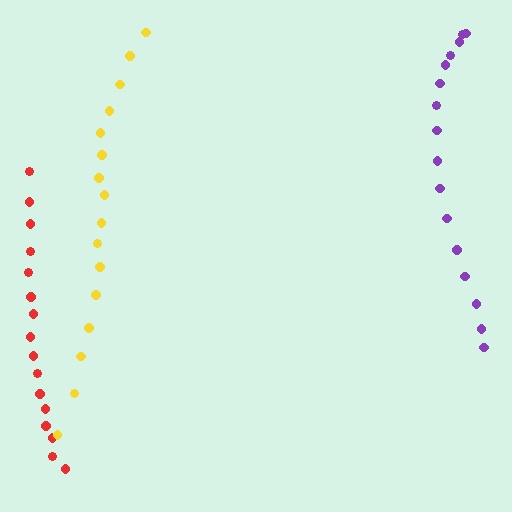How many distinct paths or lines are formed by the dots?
There are 3 distinct paths.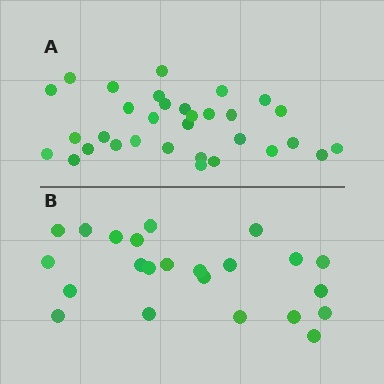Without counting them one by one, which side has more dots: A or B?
Region A (the top region) has more dots.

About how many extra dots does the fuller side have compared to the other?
Region A has roughly 8 or so more dots than region B.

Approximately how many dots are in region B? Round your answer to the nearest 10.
About 20 dots. (The exact count is 23, which rounds to 20.)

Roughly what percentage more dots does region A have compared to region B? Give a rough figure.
About 40% more.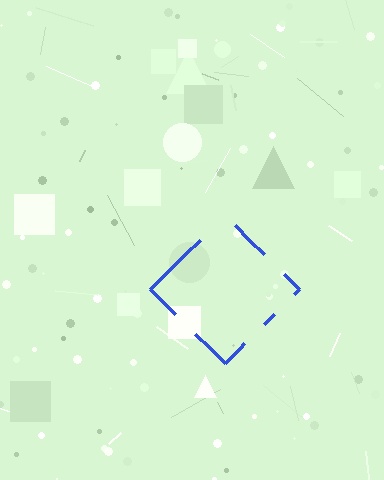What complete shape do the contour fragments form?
The contour fragments form a diamond.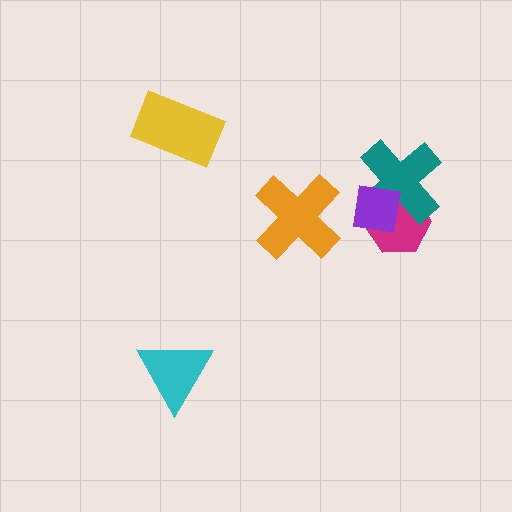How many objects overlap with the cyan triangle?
0 objects overlap with the cyan triangle.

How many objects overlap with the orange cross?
0 objects overlap with the orange cross.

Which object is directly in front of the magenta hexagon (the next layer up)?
The teal cross is directly in front of the magenta hexagon.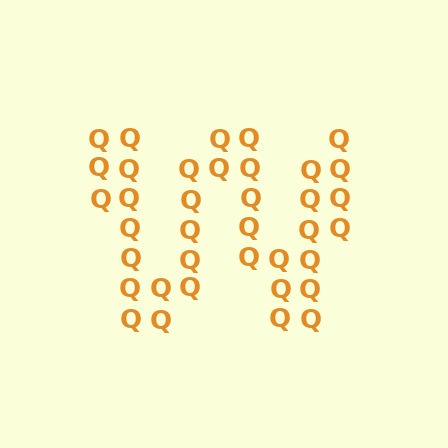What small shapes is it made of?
It is made of small letter Q's.